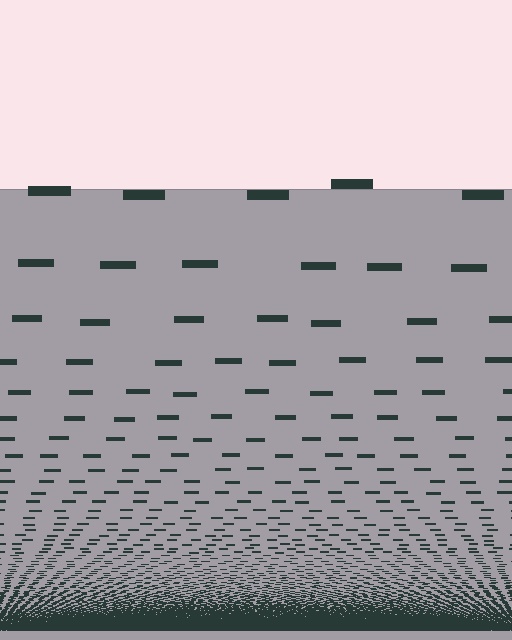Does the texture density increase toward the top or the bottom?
Density increases toward the bottom.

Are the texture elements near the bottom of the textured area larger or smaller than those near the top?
Smaller. The gradient is inverted — elements near the bottom are smaller and denser.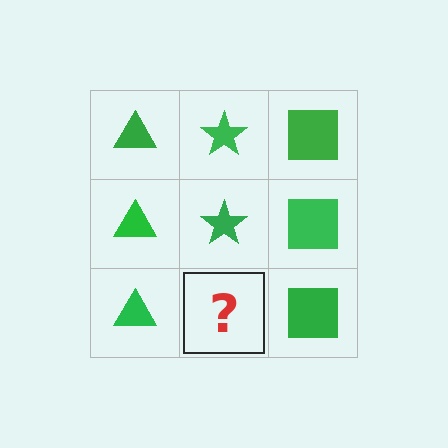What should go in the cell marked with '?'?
The missing cell should contain a green star.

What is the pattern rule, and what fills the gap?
The rule is that each column has a consistent shape. The gap should be filled with a green star.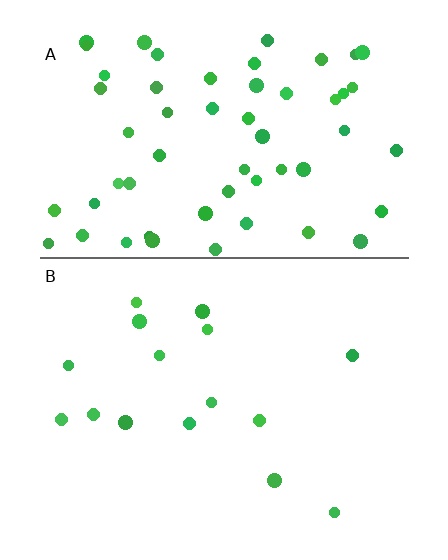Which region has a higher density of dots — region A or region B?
A (the top).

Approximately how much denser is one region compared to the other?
Approximately 3.7× — region A over region B.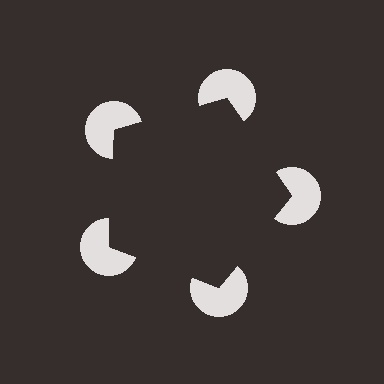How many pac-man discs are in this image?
There are 5 — one at each vertex of the illusory pentagon.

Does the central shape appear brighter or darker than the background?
It typically appears slightly darker than the background, even though no actual brightness change is drawn.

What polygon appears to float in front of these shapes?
An illusory pentagon — its edges are inferred from the aligned wedge cuts in the pac-man discs, not physically drawn.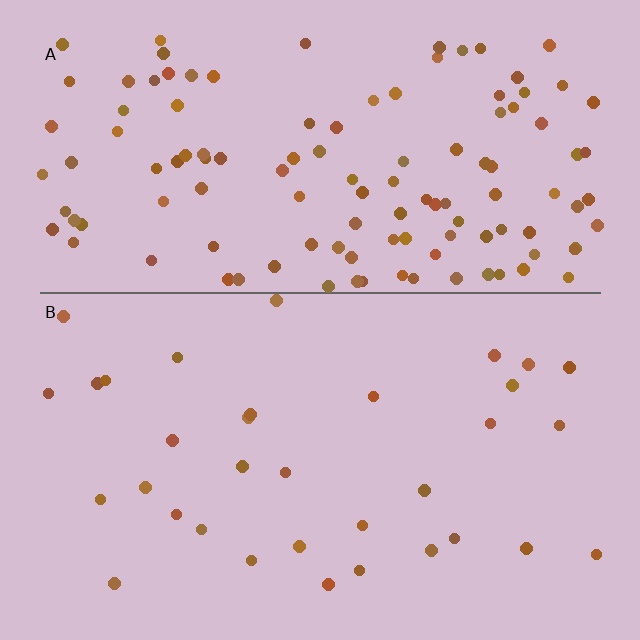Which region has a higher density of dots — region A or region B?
A (the top).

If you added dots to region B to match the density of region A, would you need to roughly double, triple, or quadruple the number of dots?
Approximately quadruple.